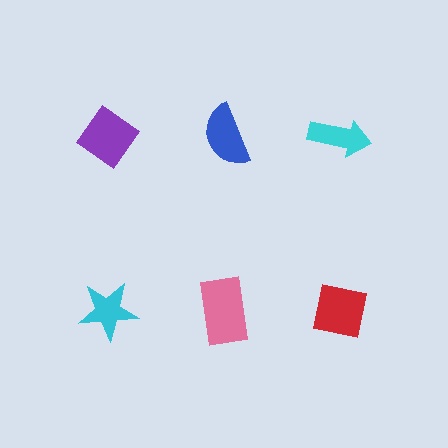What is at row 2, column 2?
A pink rectangle.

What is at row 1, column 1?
A purple diamond.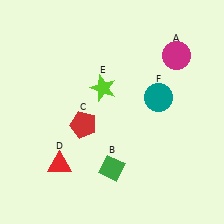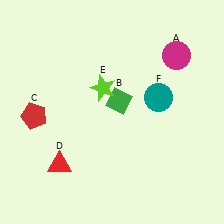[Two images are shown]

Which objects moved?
The objects that moved are: the green diamond (B), the red pentagon (C).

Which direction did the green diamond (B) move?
The green diamond (B) moved up.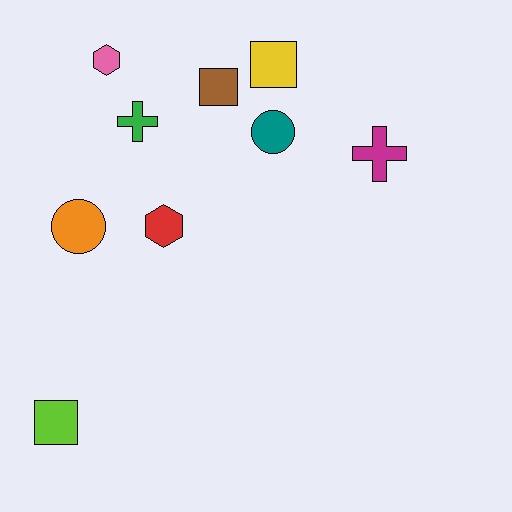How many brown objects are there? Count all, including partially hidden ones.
There is 1 brown object.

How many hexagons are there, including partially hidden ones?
There are 2 hexagons.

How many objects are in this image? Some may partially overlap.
There are 9 objects.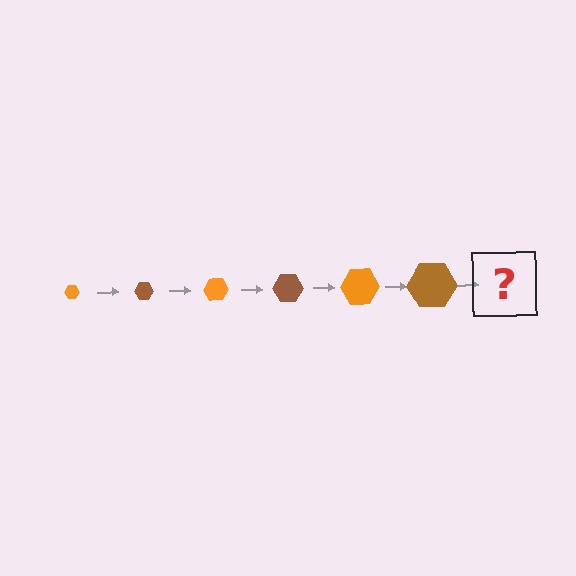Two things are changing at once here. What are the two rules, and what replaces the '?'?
The two rules are that the hexagon grows larger each step and the color cycles through orange and brown. The '?' should be an orange hexagon, larger than the previous one.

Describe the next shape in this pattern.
It should be an orange hexagon, larger than the previous one.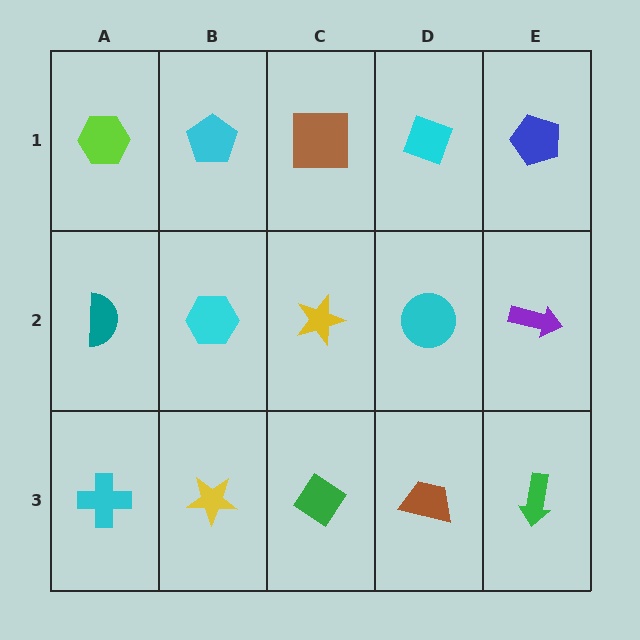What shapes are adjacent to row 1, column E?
A purple arrow (row 2, column E), a cyan diamond (row 1, column D).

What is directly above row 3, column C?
A yellow star.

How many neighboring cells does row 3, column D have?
3.